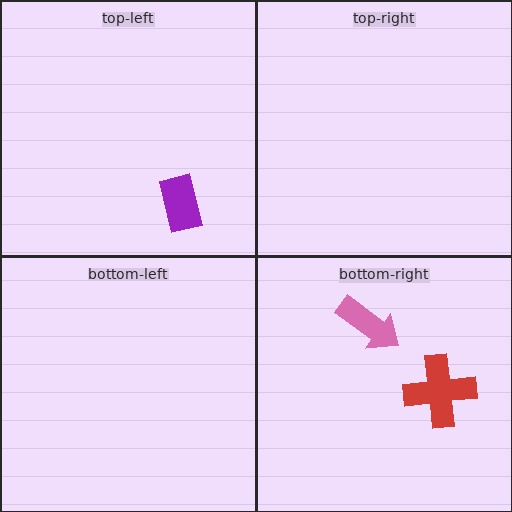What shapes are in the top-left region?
The purple rectangle.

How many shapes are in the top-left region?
1.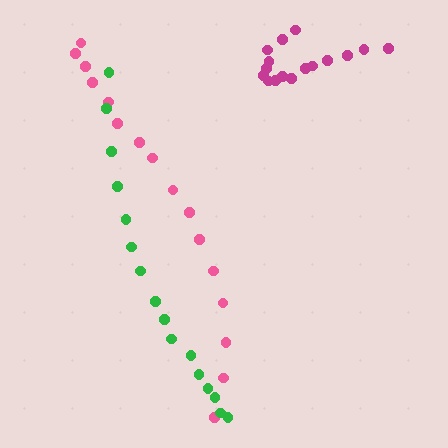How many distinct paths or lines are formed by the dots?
There are 3 distinct paths.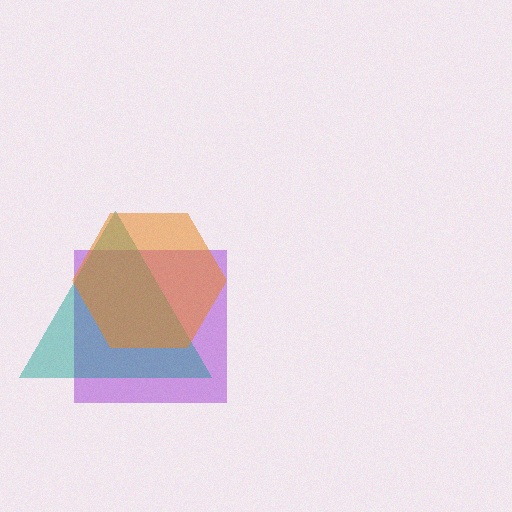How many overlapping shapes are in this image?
There are 3 overlapping shapes in the image.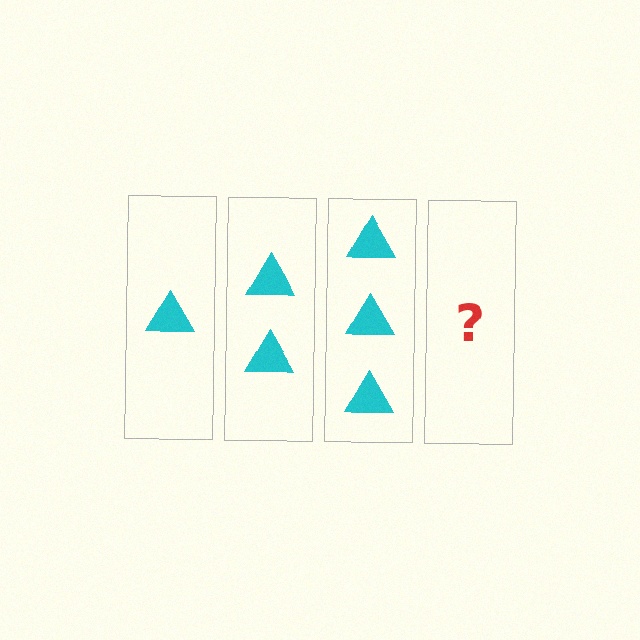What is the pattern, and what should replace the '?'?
The pattern is that each step adds one more triangle. The '?' should be 4 triangles.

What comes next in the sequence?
The next element should be 4 triangles.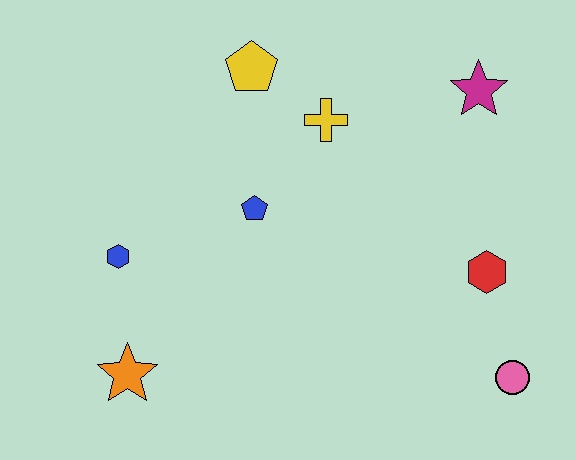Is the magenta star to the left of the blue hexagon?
No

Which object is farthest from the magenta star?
The orange star is farthest from the magenta star.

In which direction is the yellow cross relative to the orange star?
The yellow cross is above the orange star.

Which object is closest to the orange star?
The blue hexagon is closest to the orange star.